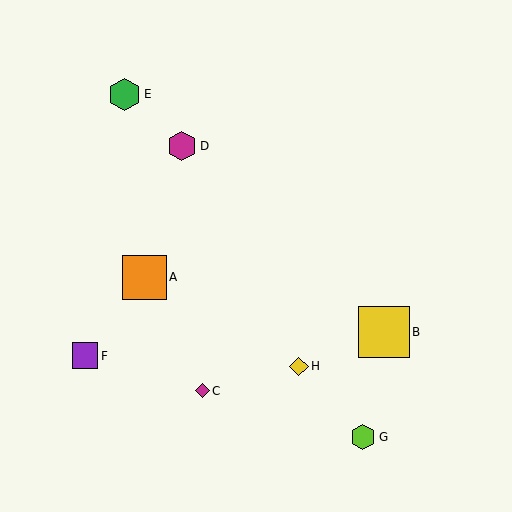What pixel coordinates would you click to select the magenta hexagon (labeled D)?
Click at (182, 146) to select the magenta hexagon D.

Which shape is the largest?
The yellow square (labeled B) is the largest.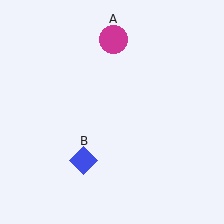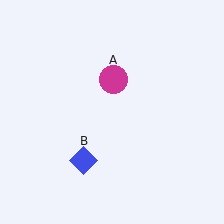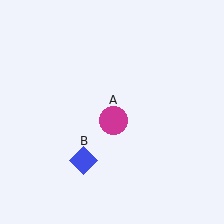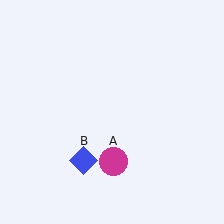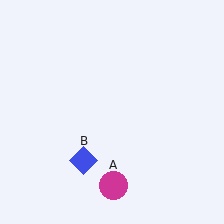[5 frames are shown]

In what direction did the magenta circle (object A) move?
The magenta circle (object A) moved down.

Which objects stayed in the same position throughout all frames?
Blue diamond (object B) remained stationary.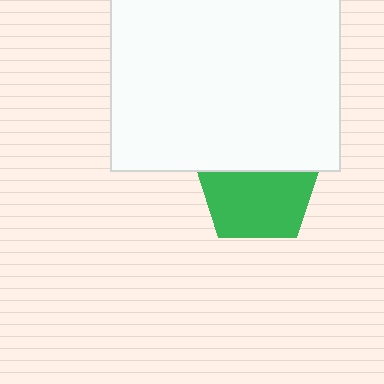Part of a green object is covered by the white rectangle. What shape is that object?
It is a pentagon.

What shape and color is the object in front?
The object in front is a white rectangle.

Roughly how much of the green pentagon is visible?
About half of it is visible (roughly 62%).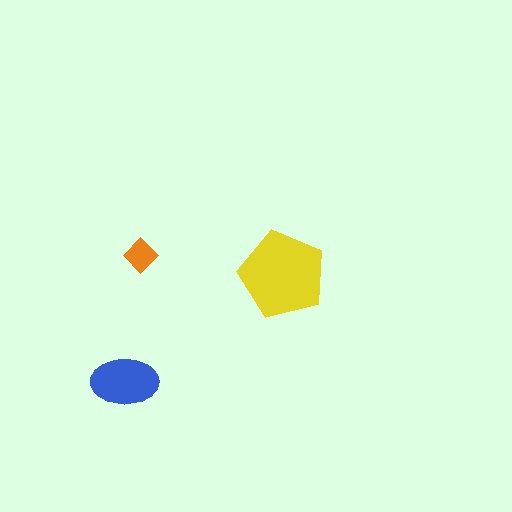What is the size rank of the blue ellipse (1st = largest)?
2nd.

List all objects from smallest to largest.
The orange diamond, the blue ellipse, the yellow pentagon.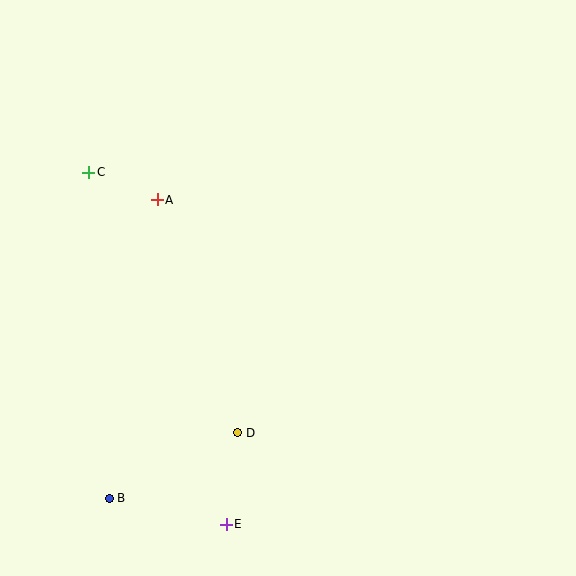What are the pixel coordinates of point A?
Point A is at (157, 200).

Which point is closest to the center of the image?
Point D at (238, 433) is closest to the center.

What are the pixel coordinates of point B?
Point B is at (109, 498).